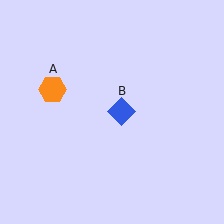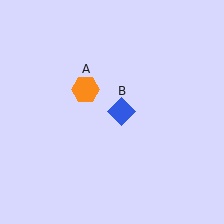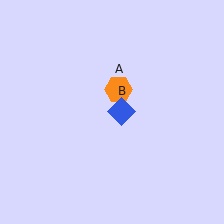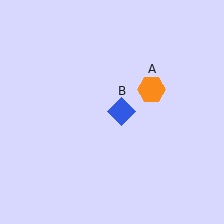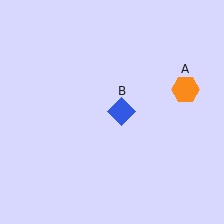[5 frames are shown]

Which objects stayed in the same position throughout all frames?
Blue diamond (object B) remained stationary.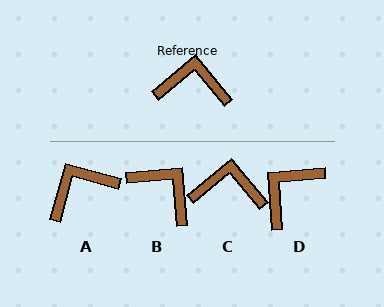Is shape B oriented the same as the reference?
No, it is off by about 35 degrees.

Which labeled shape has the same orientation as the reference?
C.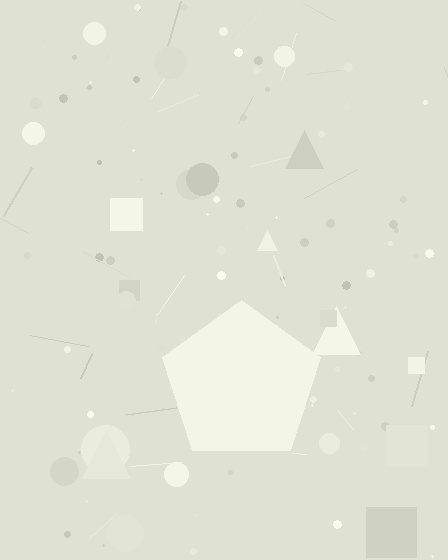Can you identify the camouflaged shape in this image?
The camouflaged shape is a pentagon.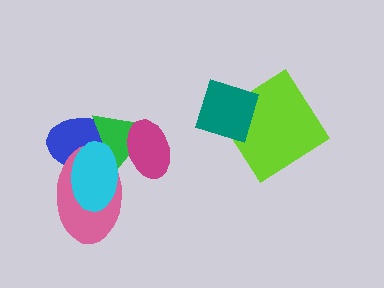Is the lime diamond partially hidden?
Yes, it is partially covered by another shape.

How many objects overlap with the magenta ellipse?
2 objects overlap with the magenta ellipse.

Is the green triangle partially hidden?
Yes, it is partially covered by another shape.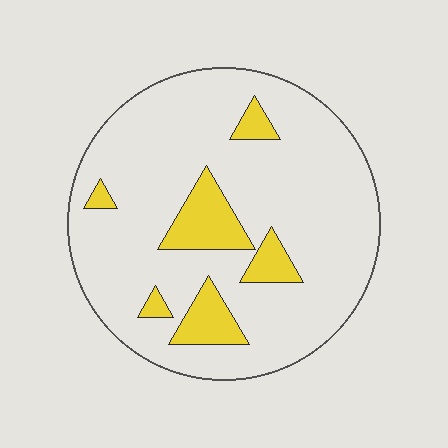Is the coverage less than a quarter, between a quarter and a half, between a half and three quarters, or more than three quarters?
Less than a quarter.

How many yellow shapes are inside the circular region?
6.